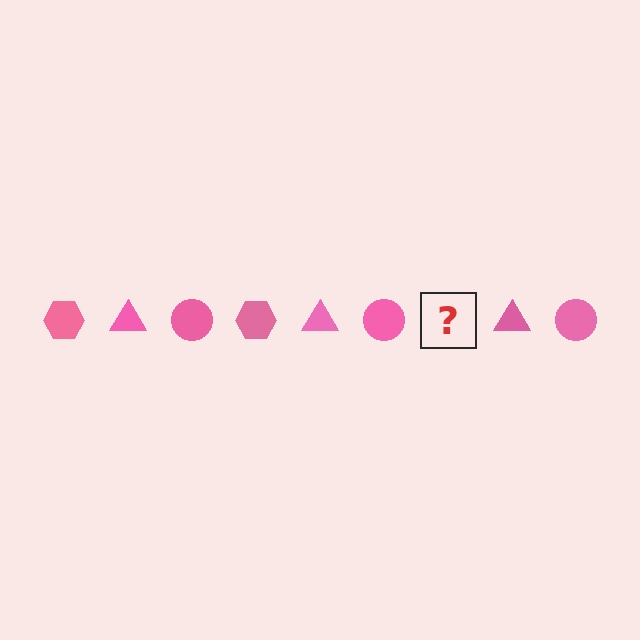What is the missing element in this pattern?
The missing element is a pink hexagon.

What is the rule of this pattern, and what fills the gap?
The rule is that the pattern cycles through hexagon, triangle, circle shapes in pink. The gap should be filled with a pink hexagon.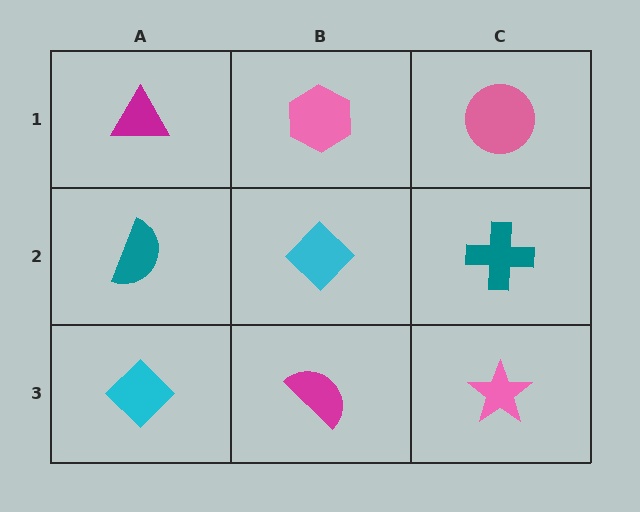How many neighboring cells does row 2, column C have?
3.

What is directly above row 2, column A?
A magenta triangle.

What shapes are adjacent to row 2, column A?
A magenta triangle (row 1, column A), a cyan diamond (row 3, column A), a cyan diamond (row 2, column B).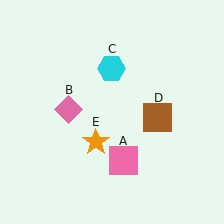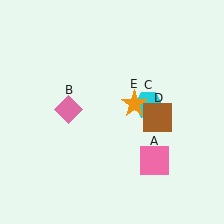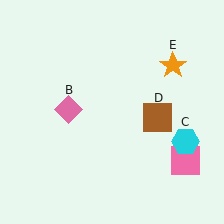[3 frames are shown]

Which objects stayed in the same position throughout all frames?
Pink diamond (object B) and brown square (object D) remained stationary.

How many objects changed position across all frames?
3 objects changed position: pink square (object A), cyan hexagon (object C), orange star (object E).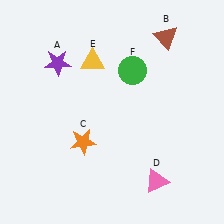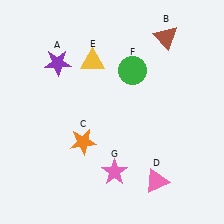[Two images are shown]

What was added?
A pink star (G) was added in Image 2.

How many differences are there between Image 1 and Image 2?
There is 1 difference between the two images.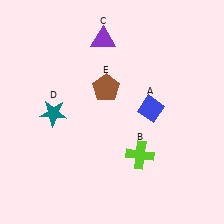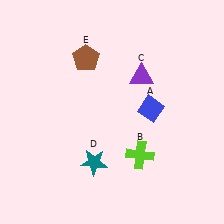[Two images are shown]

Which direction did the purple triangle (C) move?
The purple triangle (C) moved right.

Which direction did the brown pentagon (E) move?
The brown pentagon (E) moved up.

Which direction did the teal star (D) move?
The teal star (D) moved down.